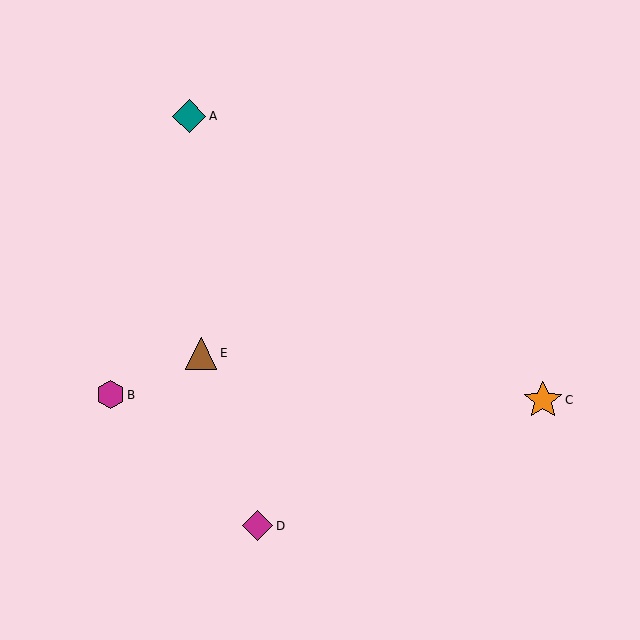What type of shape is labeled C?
Shape C is an orange star.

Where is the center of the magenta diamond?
The center of the magenta diamond is at (257, 526).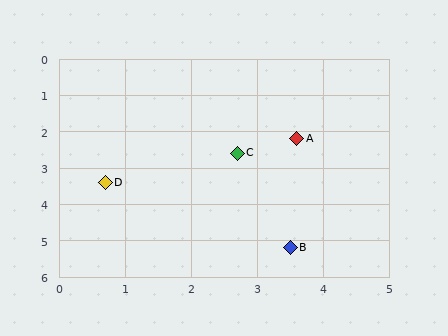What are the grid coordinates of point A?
Point A is at approximately (3.6, 2.2).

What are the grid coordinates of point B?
Point B is at approximately (3.5, 5.2).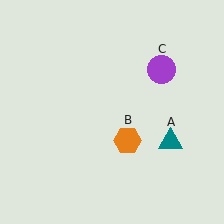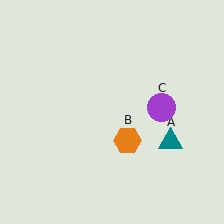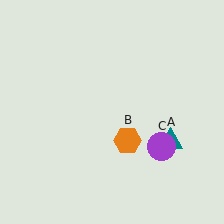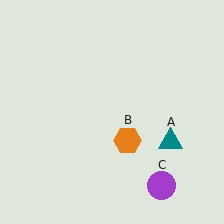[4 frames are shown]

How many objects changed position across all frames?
1 object changed position: purple circle (object C).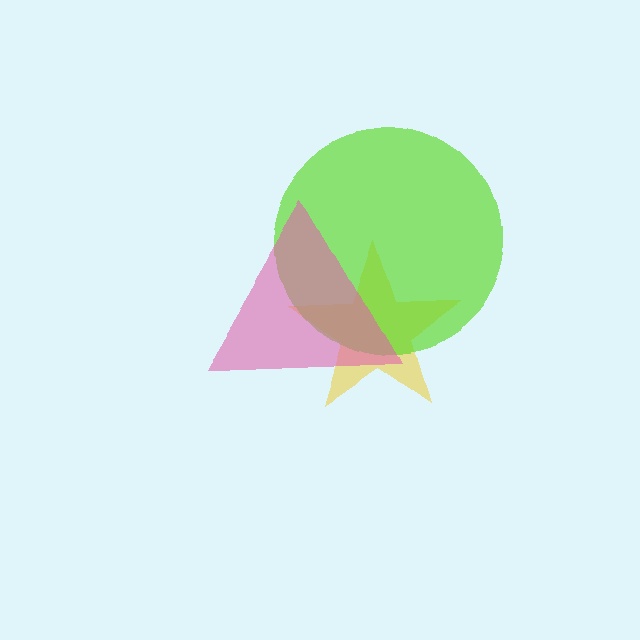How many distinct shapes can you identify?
There are 3 distinct shapes: a yellow star, a lime circle, a pink triangle.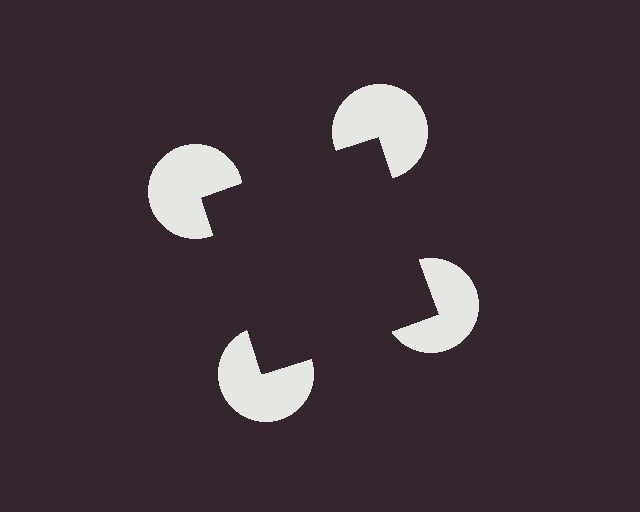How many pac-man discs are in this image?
There are 4 — one at each vertex of the illusory square.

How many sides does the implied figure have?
4 sides.